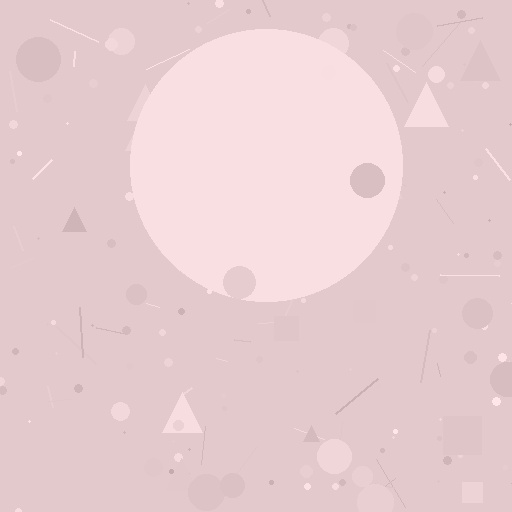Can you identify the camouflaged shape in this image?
The camouflaged shape is a circle.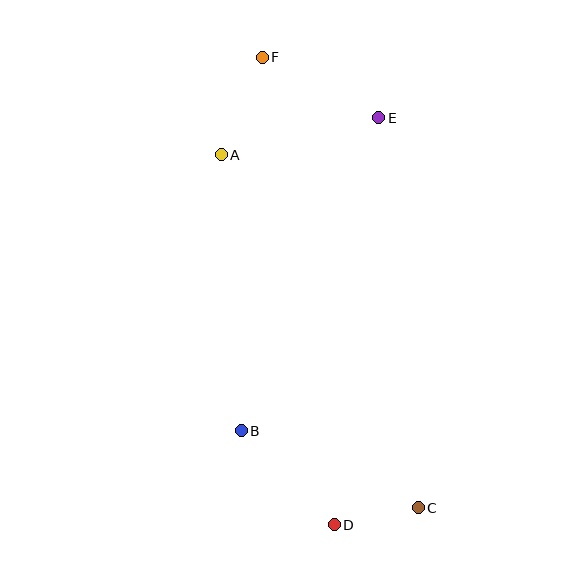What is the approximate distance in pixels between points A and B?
The distance between A and B is approximately 277 pixels.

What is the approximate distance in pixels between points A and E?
The distance between A and E is approximately 162 pixels.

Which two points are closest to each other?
Points C and D are closest to each other.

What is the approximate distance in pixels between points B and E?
The distance between B and E is approximately 342 pixels.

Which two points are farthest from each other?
Points C and F are farthest from each other.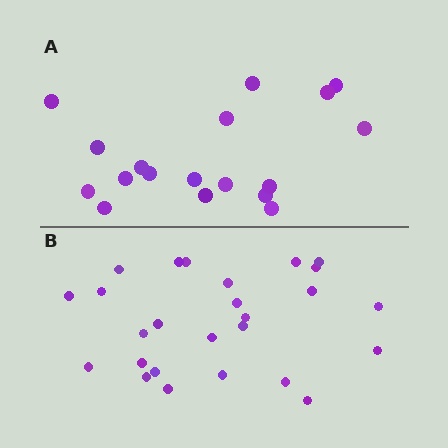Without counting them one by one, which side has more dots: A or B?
Region B (the bottom region) has more dots.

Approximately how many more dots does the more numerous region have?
Region B has roughly 8 or so more dots than region A.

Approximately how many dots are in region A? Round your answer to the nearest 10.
About 20 dots. (The exact count is 18, which rounds to 20.)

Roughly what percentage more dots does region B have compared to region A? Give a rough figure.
About 45% more.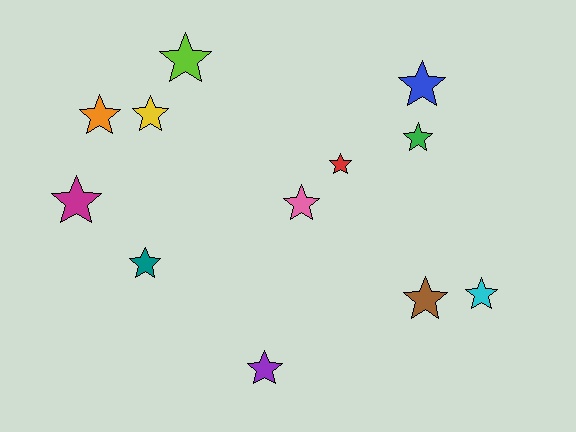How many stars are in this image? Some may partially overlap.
There are 12 stars.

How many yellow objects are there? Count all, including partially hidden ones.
There is 1 yellow object.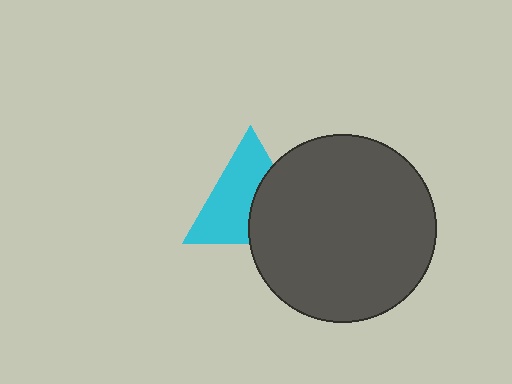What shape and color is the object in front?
The object in front is a dark gray circle.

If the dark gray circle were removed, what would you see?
You would see the complete cyan triangle.